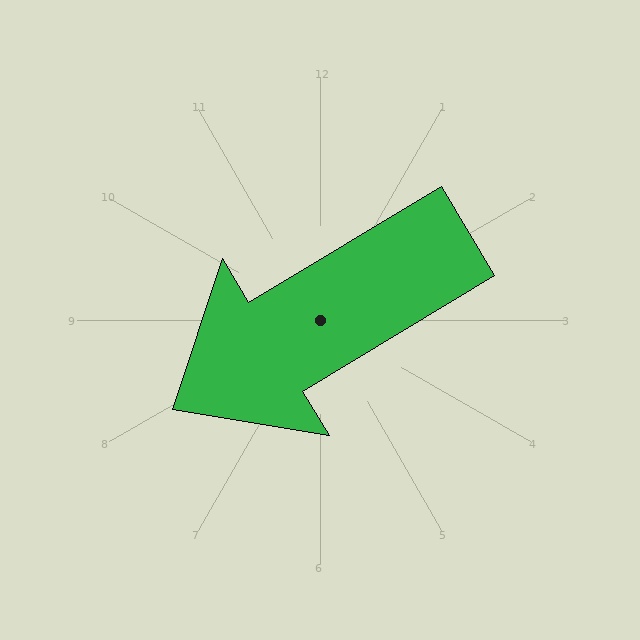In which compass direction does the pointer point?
Southwest.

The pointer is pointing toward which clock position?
Roughly 8 o'clock.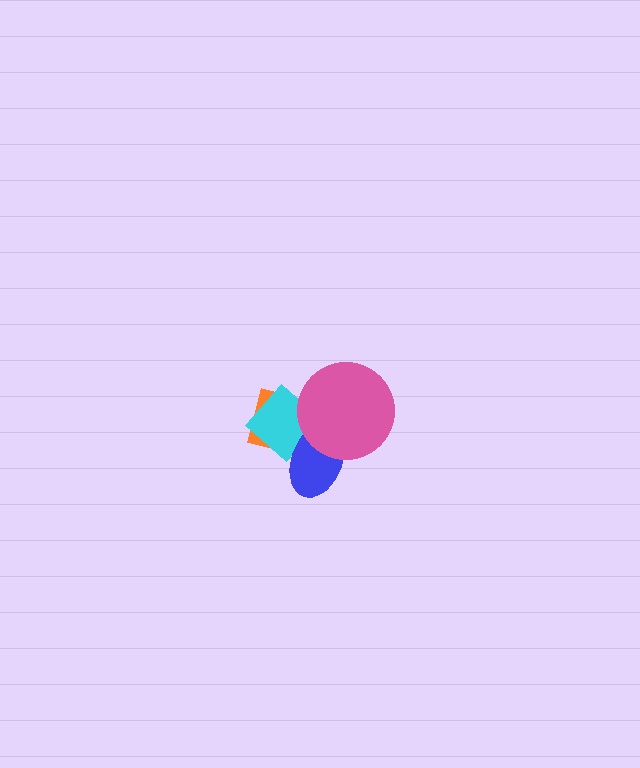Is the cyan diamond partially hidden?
Yes, it is partially covered by another shape.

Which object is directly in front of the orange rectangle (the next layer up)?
The cyan diamond is directly in front of the orange rectangle.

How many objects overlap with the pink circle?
3 objects overlap with the pink circle.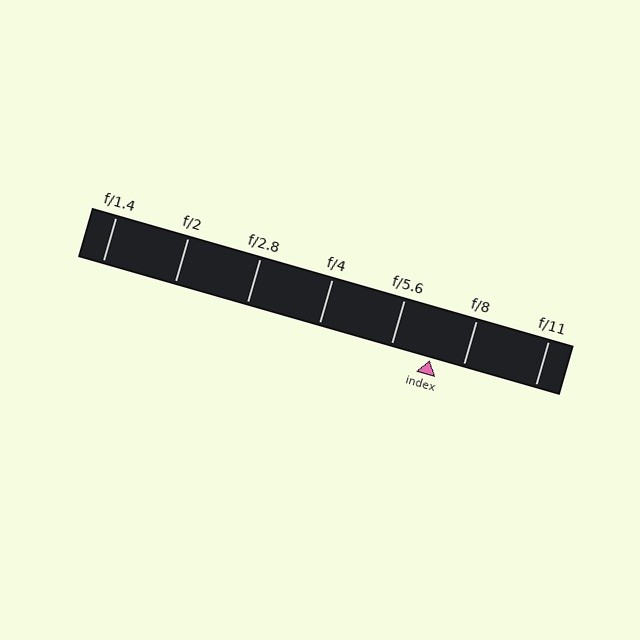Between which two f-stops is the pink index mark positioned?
The index mark is between f/5.6 and f/8.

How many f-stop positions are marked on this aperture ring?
There are 7 f-stop positions marked.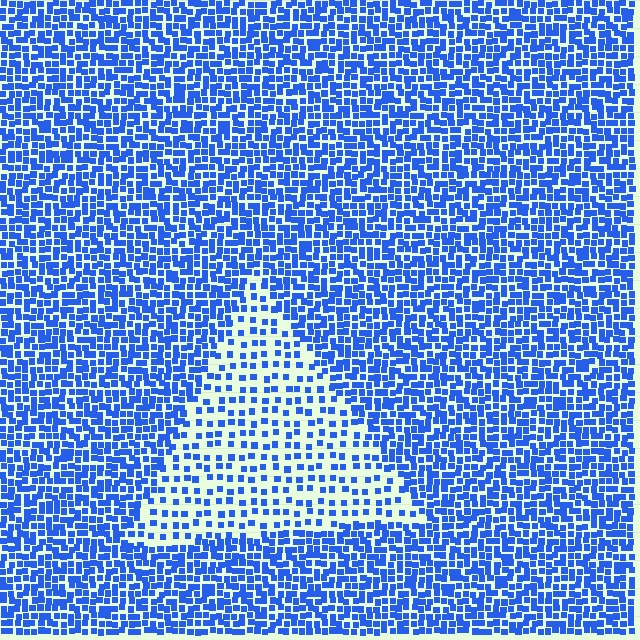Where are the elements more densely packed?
The elements are more densely packed outside the triangle boundary.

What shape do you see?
I see a triangle.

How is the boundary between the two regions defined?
The boundary is defined by a change in element density (approximately 2.3x ratio). All elements are the same color, size, and shape.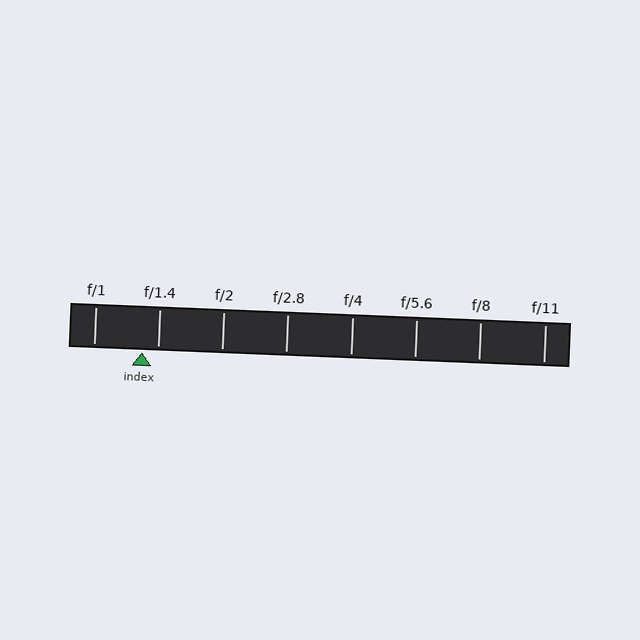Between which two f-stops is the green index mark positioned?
The index mark is between f/1 and f/1.4.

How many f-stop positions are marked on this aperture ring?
There are 8 f-stop positions marked.